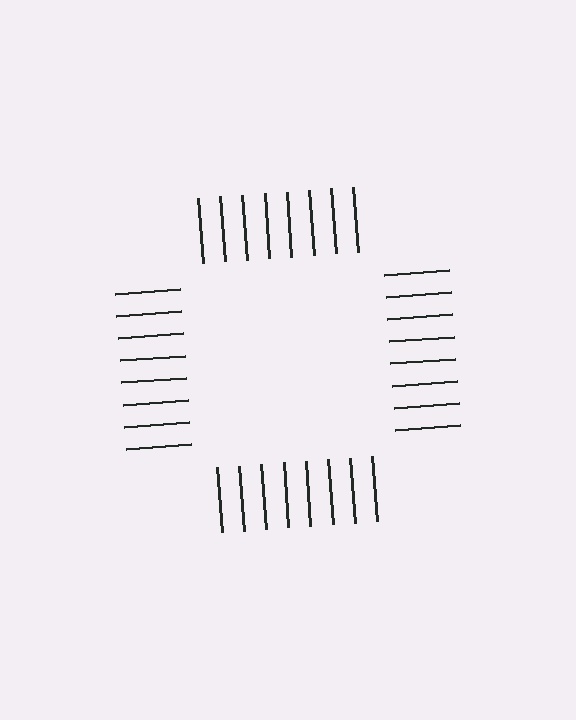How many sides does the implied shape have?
4 sides — the line-ends trace a square.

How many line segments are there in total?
32 — 8 along each of the 4 edges.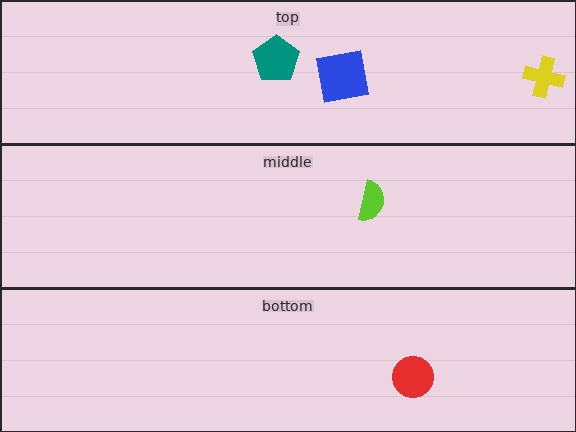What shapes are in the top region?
The teal pentagon, the yellow cross, the blue square.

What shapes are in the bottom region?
The red circle.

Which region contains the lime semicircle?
The middle region.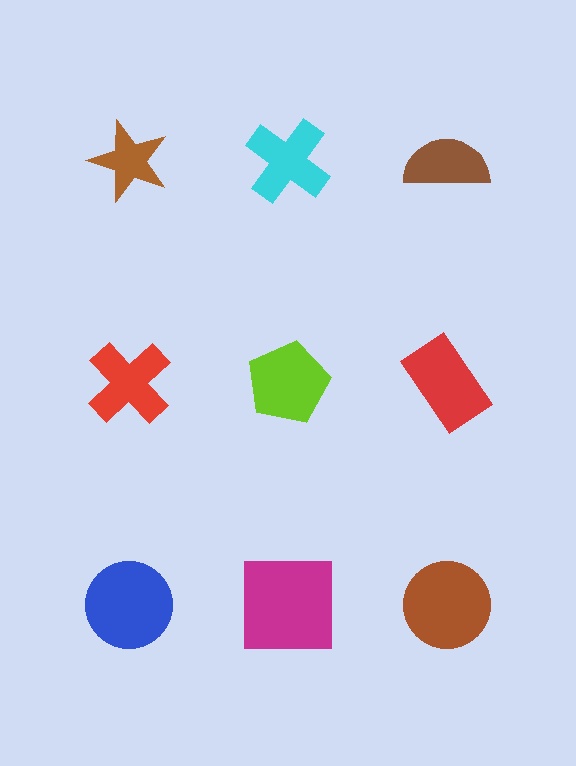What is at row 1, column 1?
A brown star.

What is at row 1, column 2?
A cyan cross.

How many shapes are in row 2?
3 shapes.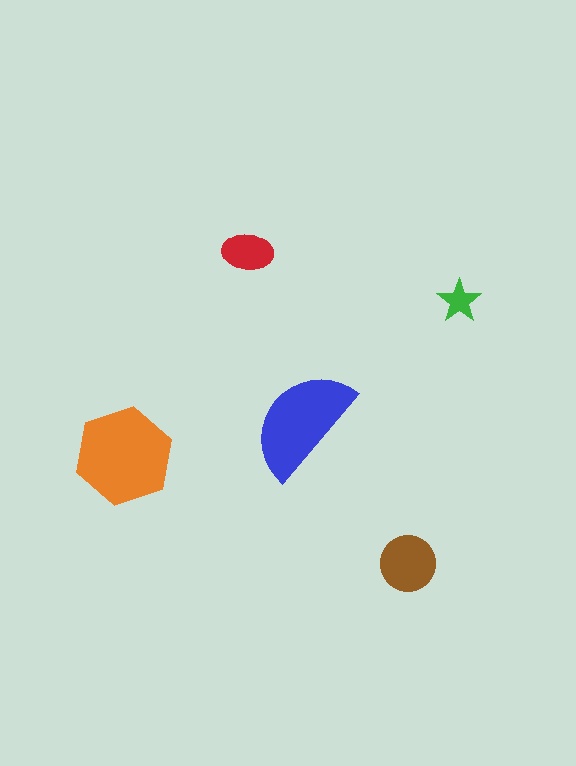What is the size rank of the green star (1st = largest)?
5th.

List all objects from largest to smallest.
The orange hexagon, the blue semicircle, the brown circle, the red ellipse, the green star.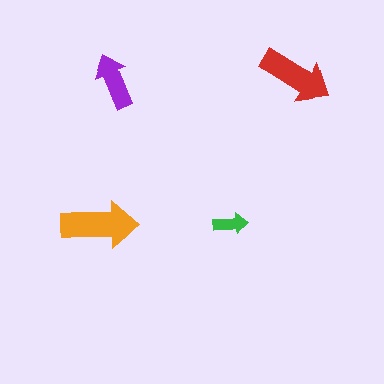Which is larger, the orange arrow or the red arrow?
The orange one.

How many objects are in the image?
There are 4 objects in the image.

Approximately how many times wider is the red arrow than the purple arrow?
About 1.5 times wider.